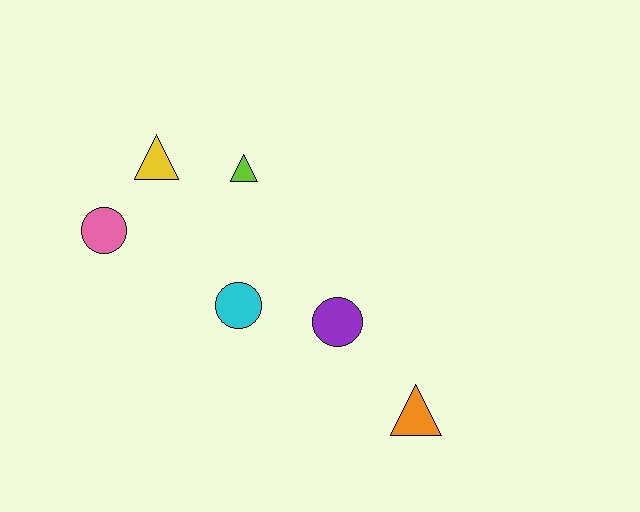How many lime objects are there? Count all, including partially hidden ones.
There is 1 lime object.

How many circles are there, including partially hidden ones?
There are 3 circles.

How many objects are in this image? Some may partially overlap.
There are 6 objects.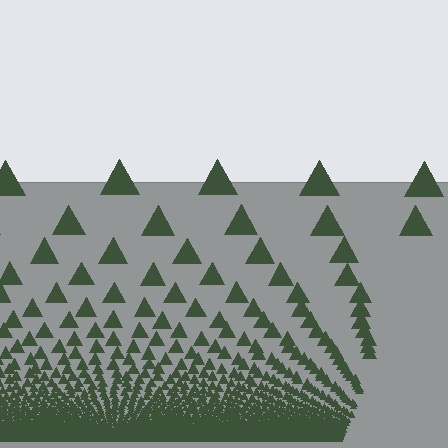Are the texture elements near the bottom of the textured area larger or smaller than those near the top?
Smaller. The gradient is inverted — elements near the bottom are smaller and denser.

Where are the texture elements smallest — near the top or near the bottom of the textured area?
Near the bottom.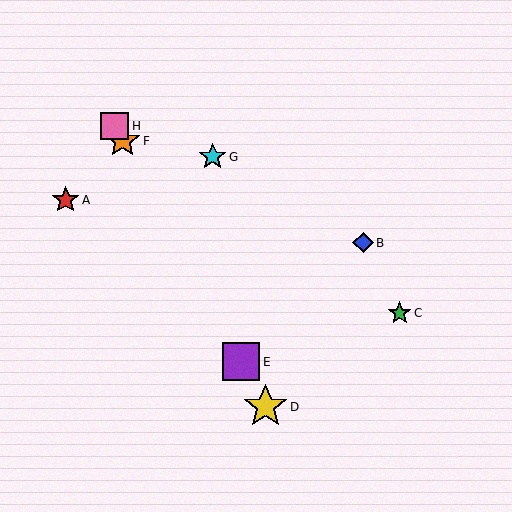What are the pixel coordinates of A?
Object A is at (66, 200).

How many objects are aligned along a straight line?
4 objects (D, E, F, H) are aligned along a straight line.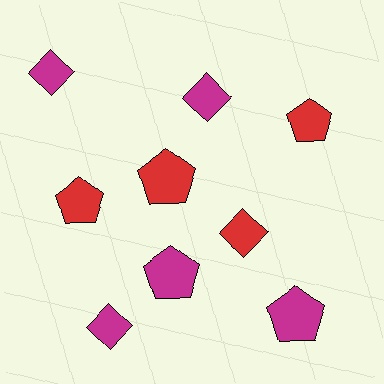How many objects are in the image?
There are 9 objects.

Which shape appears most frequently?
Pentagon, with 5 objects.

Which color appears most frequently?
Magenta, with 5 objects.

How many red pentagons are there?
There are 3 red pentagons.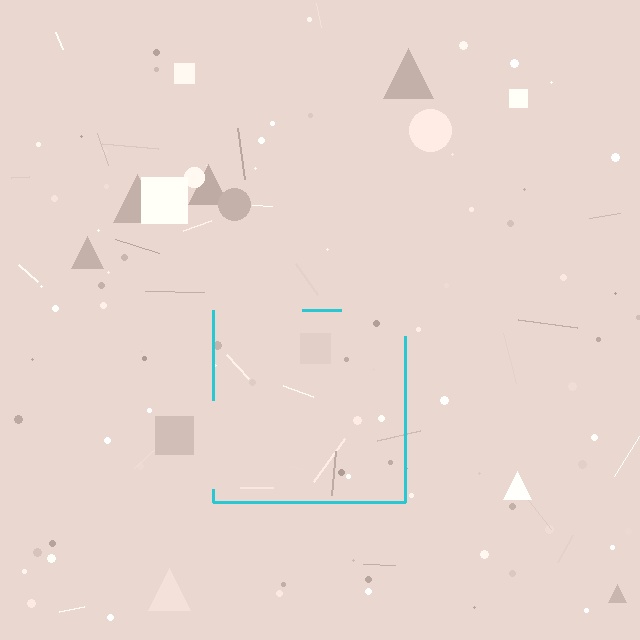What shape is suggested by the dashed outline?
The dashed outline suggests a square.